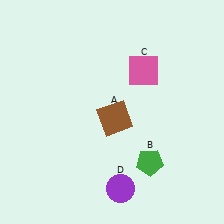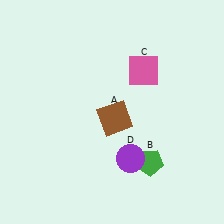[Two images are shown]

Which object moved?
The purple circle (D) moved up.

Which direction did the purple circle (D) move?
The purple circle (D) moved up.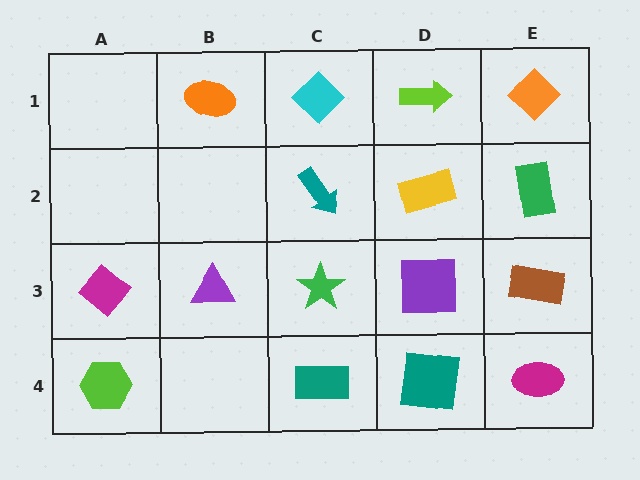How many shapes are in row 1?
4 shapes.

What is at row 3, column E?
A brown rectangle.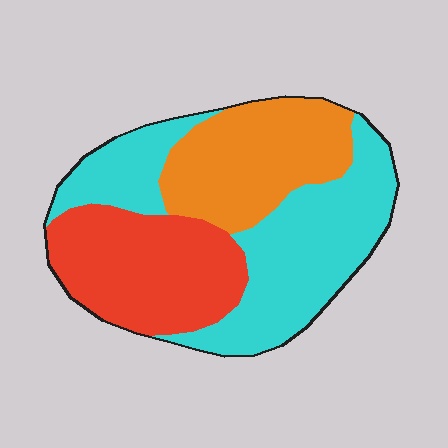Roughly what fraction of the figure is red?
Red takes up between a quarter and a half of the figure.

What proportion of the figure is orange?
Orange takes up about one quarter (1/4) of the figure.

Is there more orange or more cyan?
Cyan.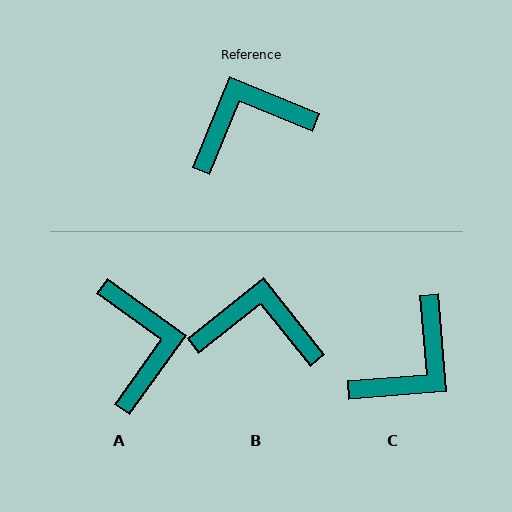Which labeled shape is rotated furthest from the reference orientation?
C, about 153 degrees away.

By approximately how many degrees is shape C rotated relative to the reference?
Approximately 153 degrees clockwise.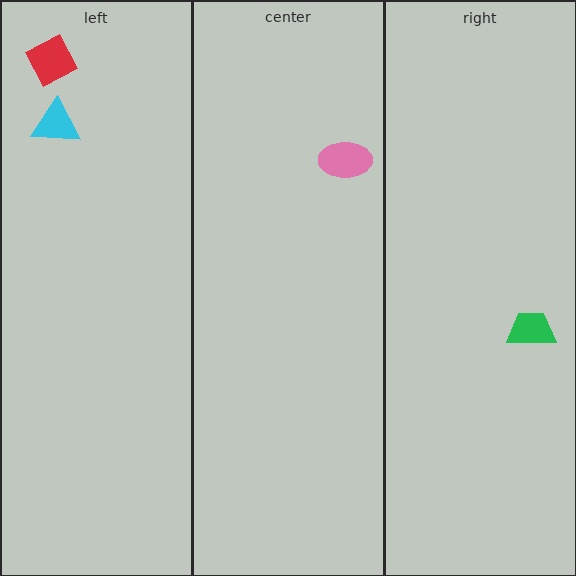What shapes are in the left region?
The cyan triangle, the red square.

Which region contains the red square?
The left region.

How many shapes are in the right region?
1.